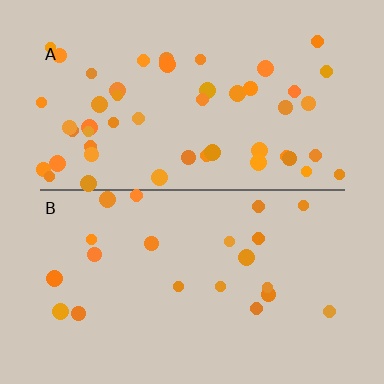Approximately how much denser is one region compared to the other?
Approximately 2.4× — region A over region B.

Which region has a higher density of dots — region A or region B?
A (the top).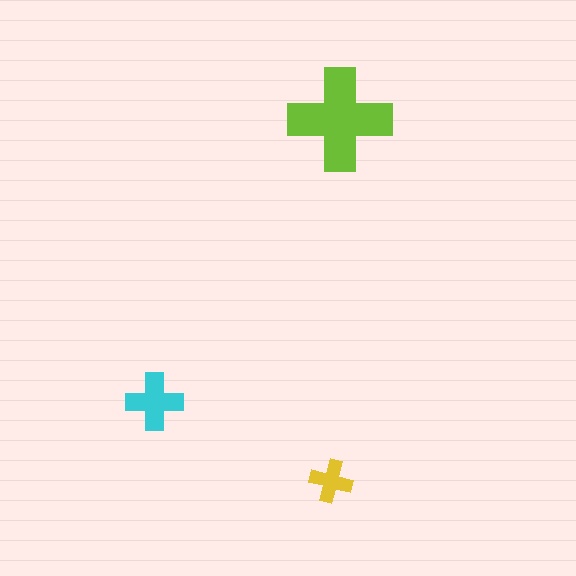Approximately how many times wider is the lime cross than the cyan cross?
About 2 times wider.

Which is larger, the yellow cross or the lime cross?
The lime one.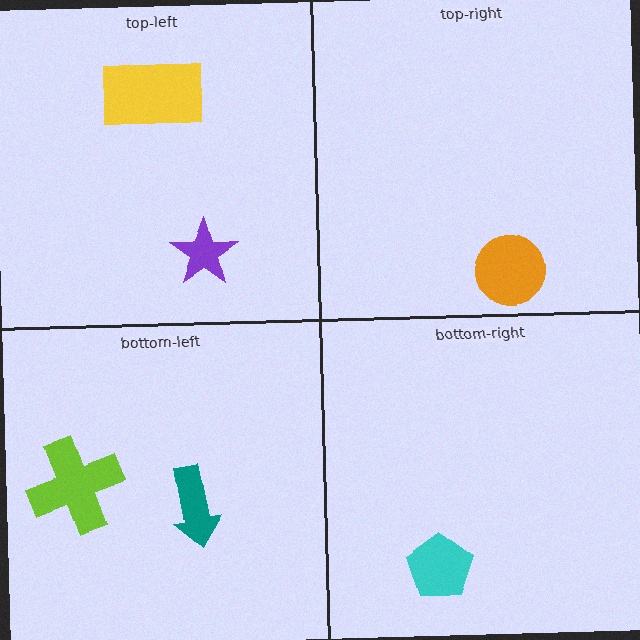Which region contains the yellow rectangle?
The top-left region.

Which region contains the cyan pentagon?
The bottom-right region.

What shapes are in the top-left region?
The purple star, the yellow rectangle.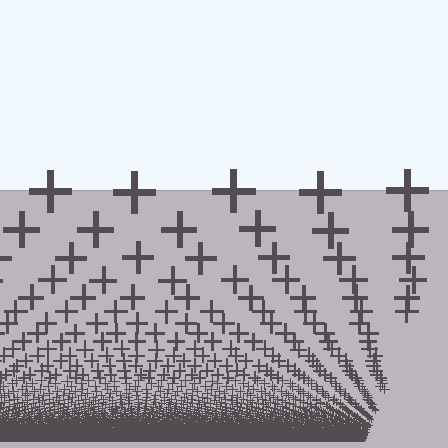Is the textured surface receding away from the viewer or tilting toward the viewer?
The surface appears to tilt toward the viewer. Texture elements get larger and sparser toward the top.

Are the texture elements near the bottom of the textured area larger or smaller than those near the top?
Smaller. The gradient is inverted — elements near the bottom are smaller and denser.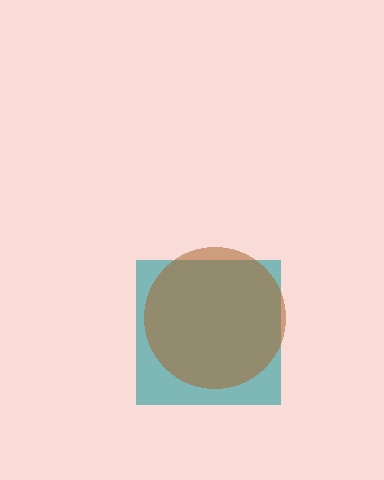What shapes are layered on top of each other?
The layered shapes are: a teal square, a brown circle.